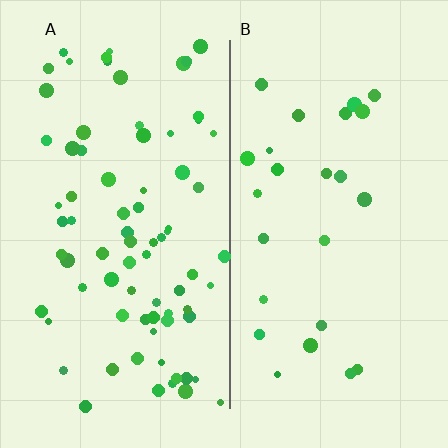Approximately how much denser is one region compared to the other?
Approximately 3.1× — region A over region B.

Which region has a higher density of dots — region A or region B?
A (the left).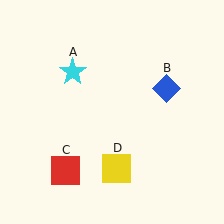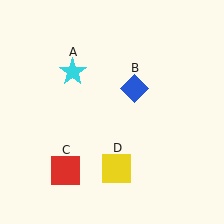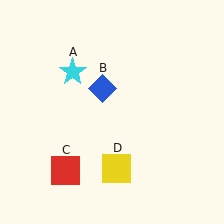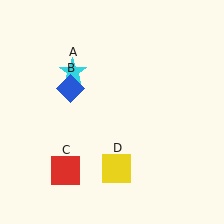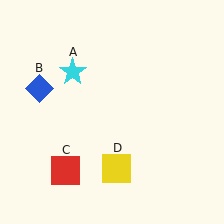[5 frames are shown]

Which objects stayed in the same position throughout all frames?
Cyan star (object A) and red square (object C) and yellow square (object D) remained stationary.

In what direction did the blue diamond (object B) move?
The blue diamond (object B) moved left.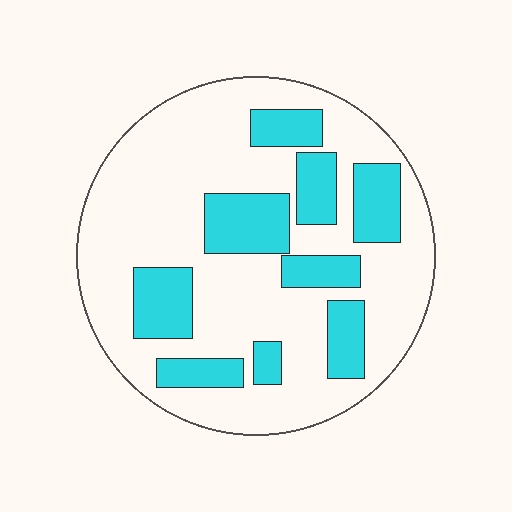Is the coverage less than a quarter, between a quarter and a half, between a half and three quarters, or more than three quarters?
Between a quarter and a half.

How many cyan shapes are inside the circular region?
9.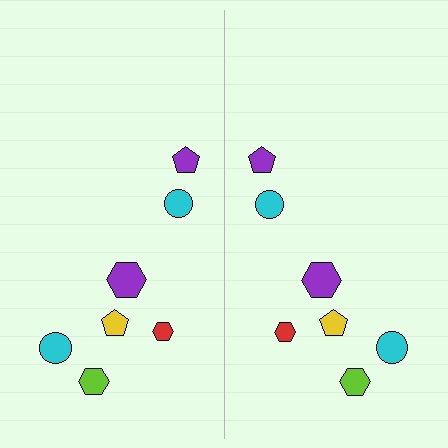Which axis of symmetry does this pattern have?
The pattern has a vertical axis of symmetry running through the center of the image.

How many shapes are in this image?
There are 14 shapes in this image.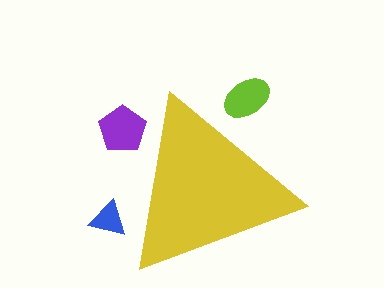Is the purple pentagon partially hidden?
Yes, the purple pentagon is partially hidden behind the yellow triangle.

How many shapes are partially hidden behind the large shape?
3 shapes are partially hidden.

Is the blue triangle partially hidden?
Yes, the blue triangle is partially hidden behind the yellow triangle.